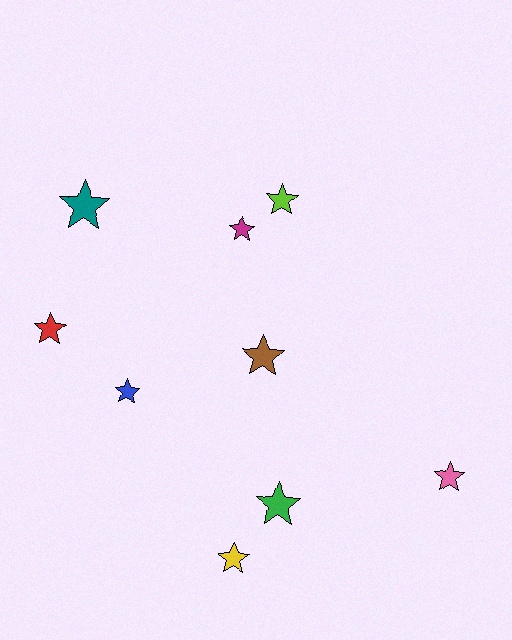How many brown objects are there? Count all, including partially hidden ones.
There is 1 brown object.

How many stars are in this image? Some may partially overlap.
There are 9 stars.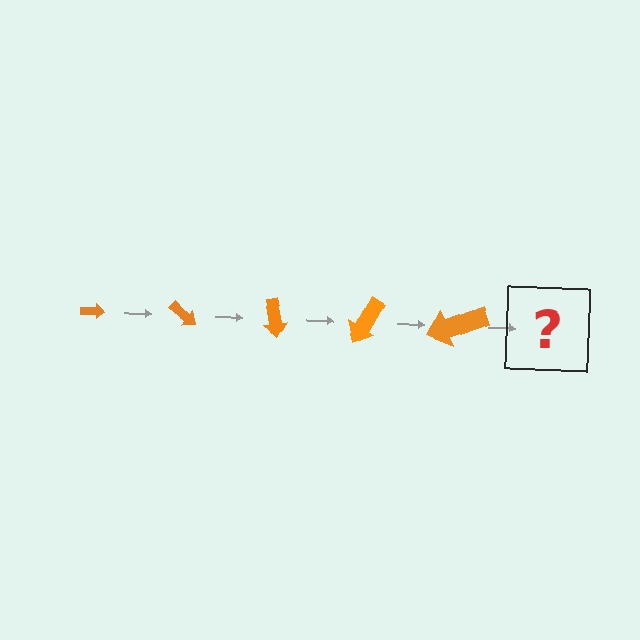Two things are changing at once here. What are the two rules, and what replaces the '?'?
The two rules are that the arrow grows larger each step and it rotates 40 degrees each step. The '?' should be an arrow, larger than the previous one and rotated 200 degrees from the start.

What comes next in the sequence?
The next element should be an arrow, larger than the previous one and rotated 200 degrees from the start.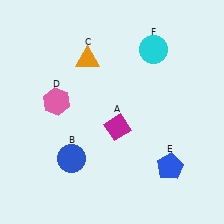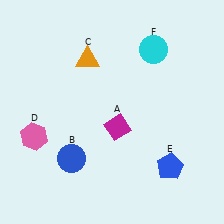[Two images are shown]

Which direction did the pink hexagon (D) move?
The pink hexagon (D) moved down.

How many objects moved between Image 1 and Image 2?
1 object moved between the two images.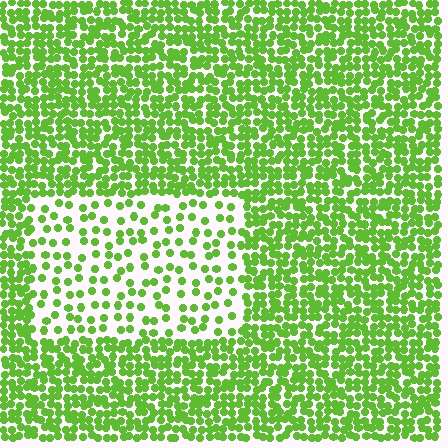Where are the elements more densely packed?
The elements are more densely packed outside the rectangle boundary.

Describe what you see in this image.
The image contains small lime elements arranged at two different densities. A rectangle-shaped region is visible where the elements are less densely packed than the surrounding area.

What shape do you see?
I see a rectangle.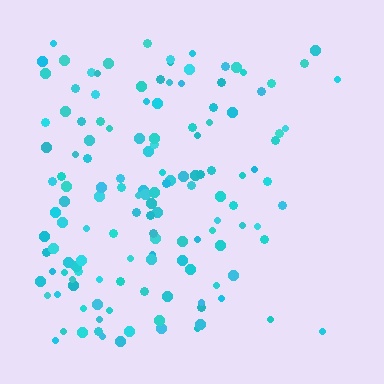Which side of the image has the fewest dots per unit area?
The right.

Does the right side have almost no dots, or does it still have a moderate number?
Still a moderate number, just noticeably fewer than the left.